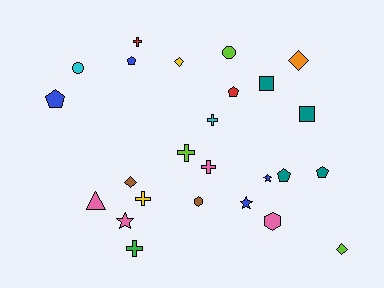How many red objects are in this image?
There are 2 red objects.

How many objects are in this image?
There are 25 objects.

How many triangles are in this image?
There is 1 triangle.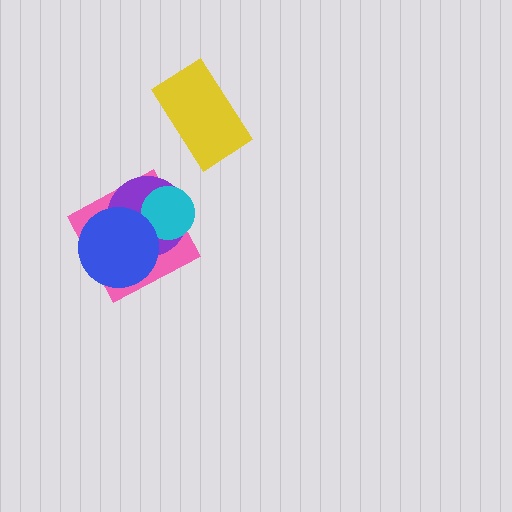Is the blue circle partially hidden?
No, no other shape covers it.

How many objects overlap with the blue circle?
2 objects overlap with the blue circle.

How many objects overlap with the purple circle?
3 objects overlap with the purple circle.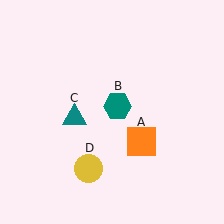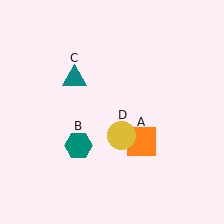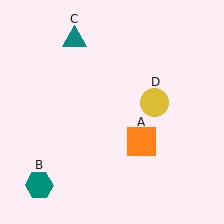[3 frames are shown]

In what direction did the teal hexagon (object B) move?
The teal hexagon (object B) moved down and to the left.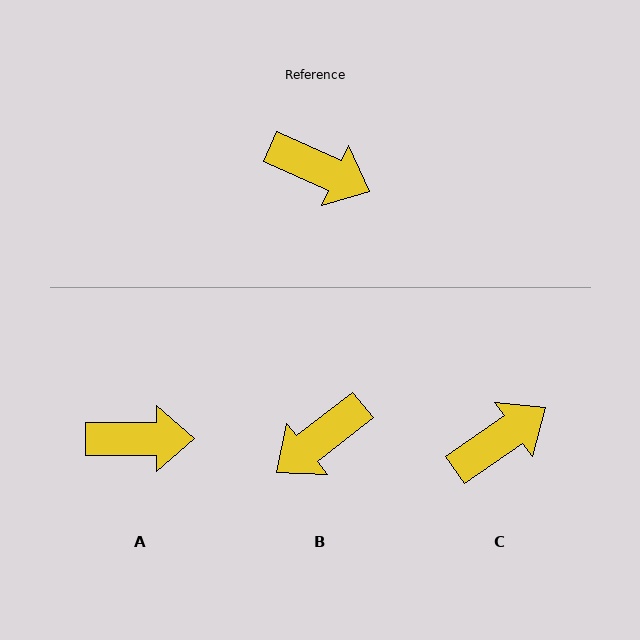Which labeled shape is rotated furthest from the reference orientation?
B, about 118 degrees away.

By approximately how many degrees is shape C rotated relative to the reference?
Approximately 59 degrees counter-clockwise.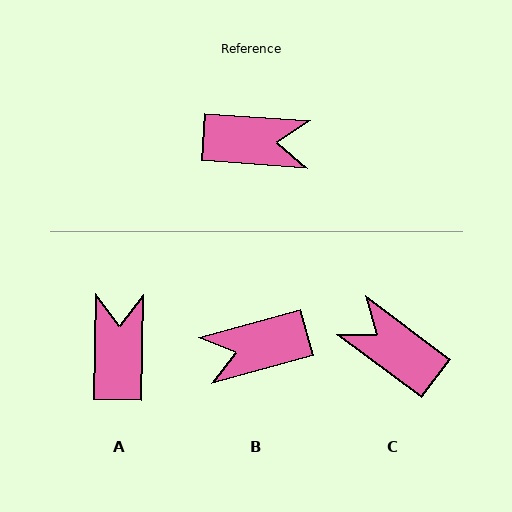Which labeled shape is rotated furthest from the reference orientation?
B, about 161 degrees away.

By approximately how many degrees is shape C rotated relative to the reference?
Approximately 147 degrees counter-clockwise.